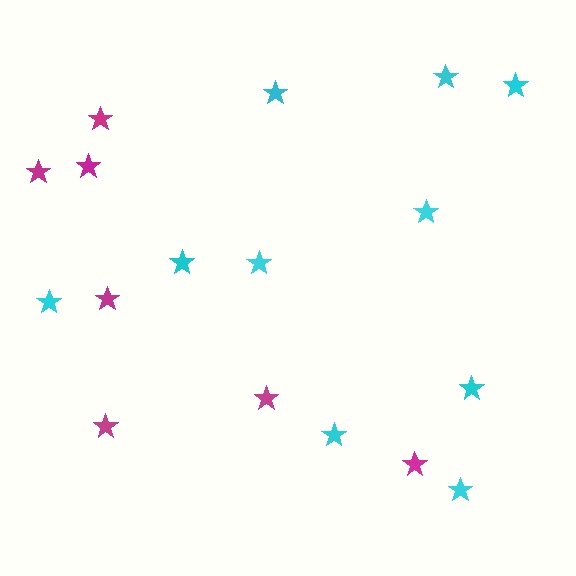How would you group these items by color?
There are 2 groups: one group of cyan stars (10) and one group of magenta stars (7).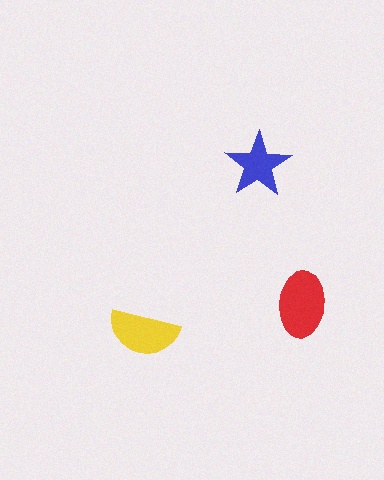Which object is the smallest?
The blue star.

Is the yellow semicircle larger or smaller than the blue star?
Larger.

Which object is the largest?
The red ellipse.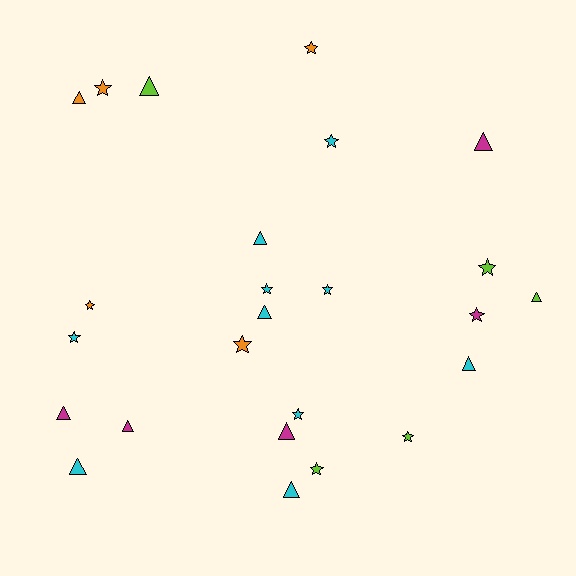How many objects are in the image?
There are 25 objects.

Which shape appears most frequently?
Star, with 13 objects.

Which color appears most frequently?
Cyan, with 10 objects.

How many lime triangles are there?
There are 2 lime triangles.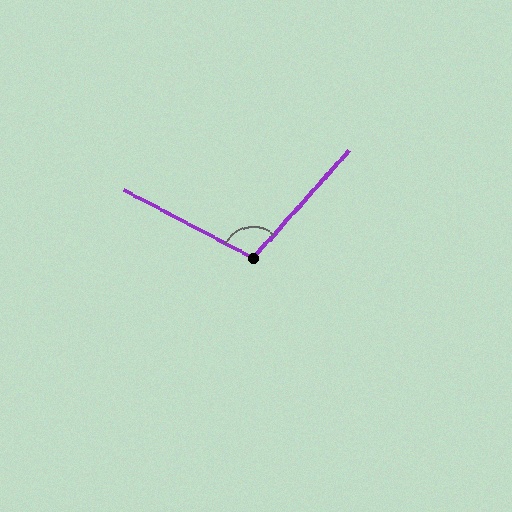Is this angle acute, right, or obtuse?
It is obtuse.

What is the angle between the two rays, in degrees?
Approximately 104 degrees.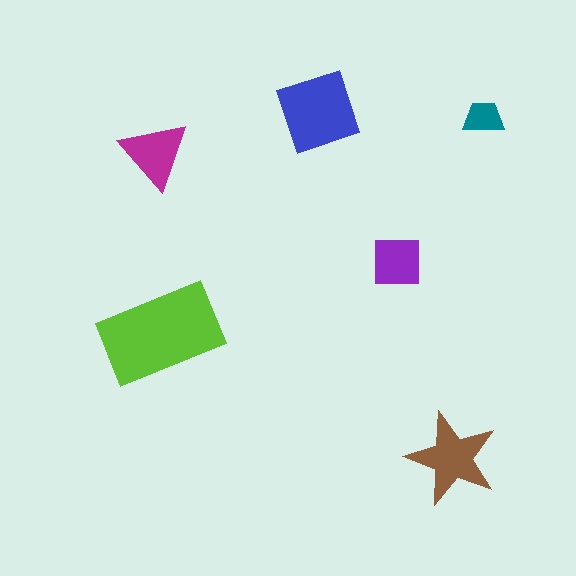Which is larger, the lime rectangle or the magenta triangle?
The lime rectangle.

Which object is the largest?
The lime rectangle.